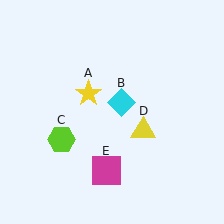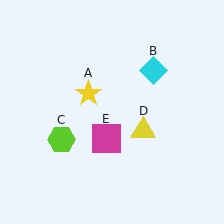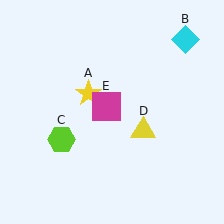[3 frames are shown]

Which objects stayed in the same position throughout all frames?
Yellow star (object A) and lime hexagon (object C) and yellow triangle (object D) remained stationary.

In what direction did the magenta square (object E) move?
The magenta square (object E) moved up.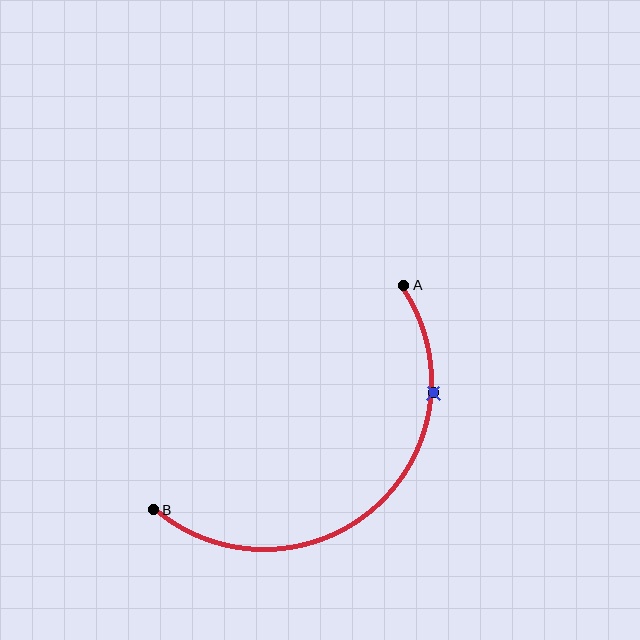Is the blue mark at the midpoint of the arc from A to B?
No. The blue mark lies on the arc but is closer to endpoint A. The arc midpoint would be at the point on the curve equidistant along the arc from both A and B.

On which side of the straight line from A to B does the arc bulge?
The arc bulges below and to the right of the straight line connecting A and B.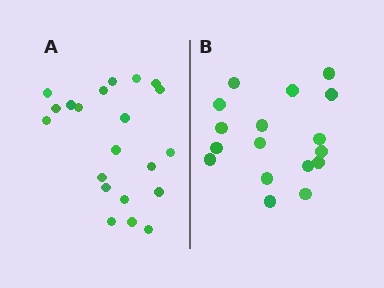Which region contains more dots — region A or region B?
Region A (the left region) has more dots.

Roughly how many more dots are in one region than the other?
Region A has about 4 more dots than region B.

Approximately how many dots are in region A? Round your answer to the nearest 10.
About 20 dots. (The exact count is 21, which rounds to 20.)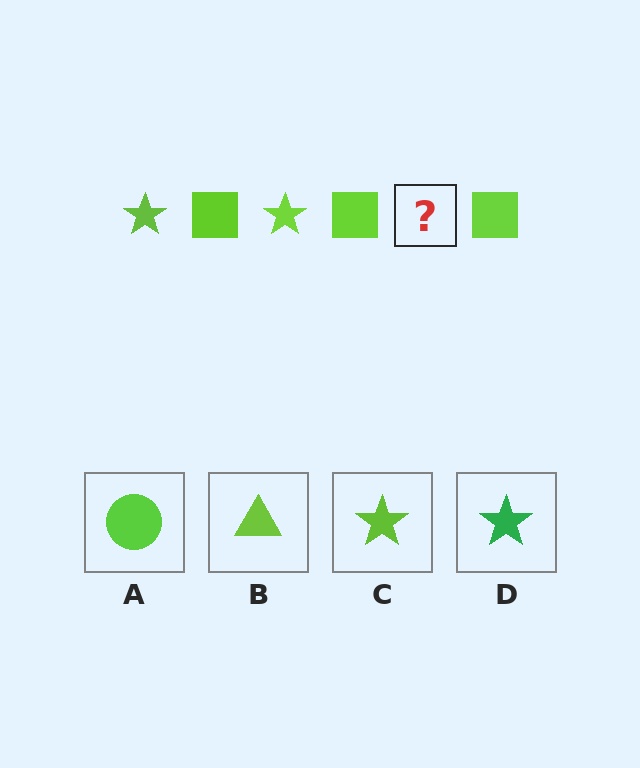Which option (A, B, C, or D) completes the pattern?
C.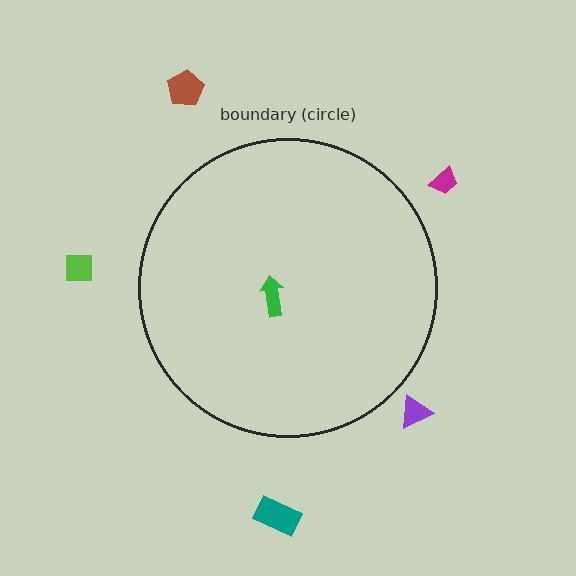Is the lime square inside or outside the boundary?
Outside.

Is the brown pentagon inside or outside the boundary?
Outside.